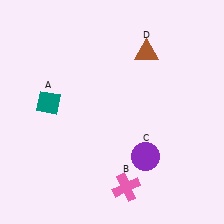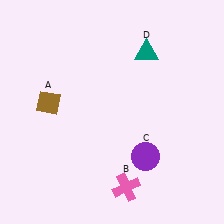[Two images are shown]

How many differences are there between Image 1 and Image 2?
There are 2 differences between the two images.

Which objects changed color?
A changed from teal to brown. D changed from brown to teal.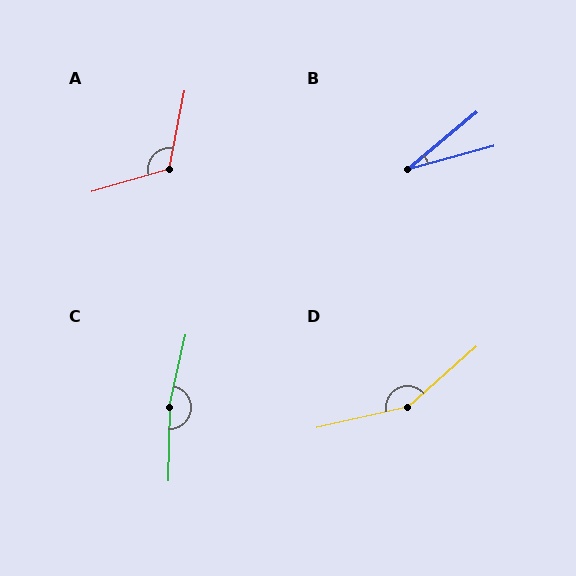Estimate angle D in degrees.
Approximately 152 degrees.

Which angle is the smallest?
B, at approximately 25 degrees.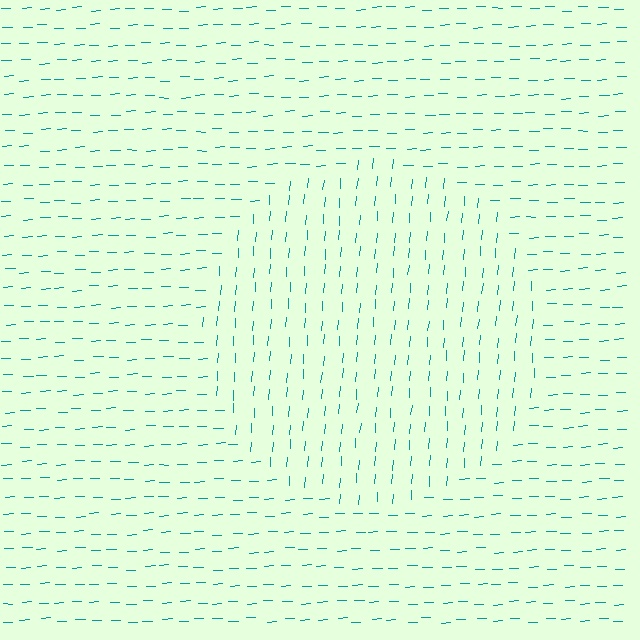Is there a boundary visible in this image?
Yes, there is a texture boundary formed by a change in line orientation.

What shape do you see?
I see a circle.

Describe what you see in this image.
The image is filled with small teal line segments. A circle region in the image has lines oriented differently from the surrounding lines, creating a visible texture boundary.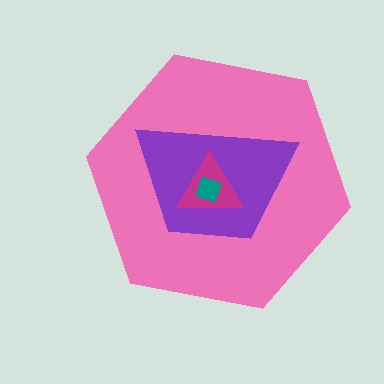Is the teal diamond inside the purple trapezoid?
Yes.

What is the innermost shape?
The teal diamond.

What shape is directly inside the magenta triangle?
The teal diamond.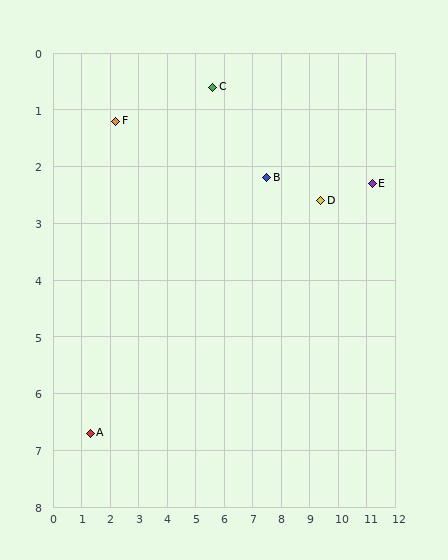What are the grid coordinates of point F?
Point F is at approximately (2.2, 1.2).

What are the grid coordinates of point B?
Point B is at approximately (7.5, 2.2).